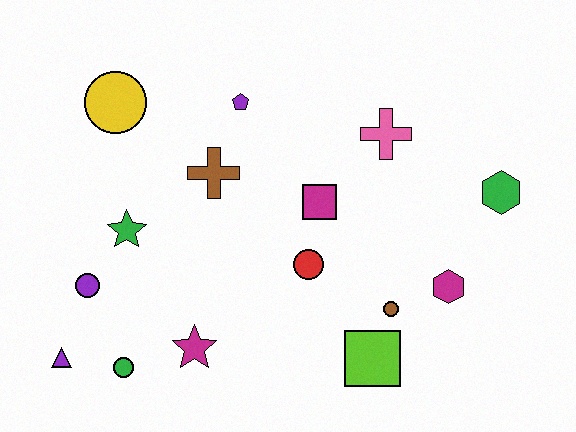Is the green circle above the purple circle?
No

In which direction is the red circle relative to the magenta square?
The red circle is below the magenta square.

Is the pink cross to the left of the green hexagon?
Yes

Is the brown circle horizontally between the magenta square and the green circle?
No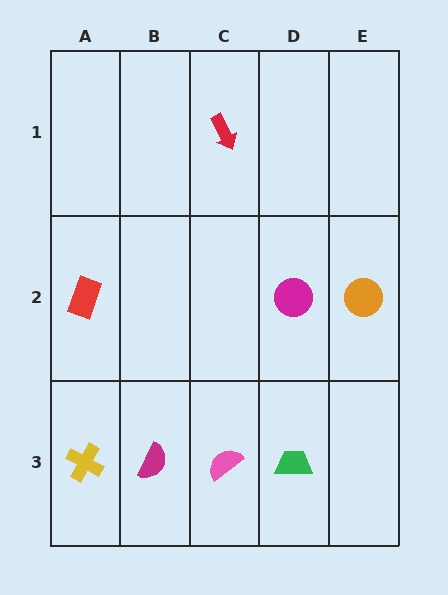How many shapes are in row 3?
4 shapes.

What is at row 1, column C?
A red arrow.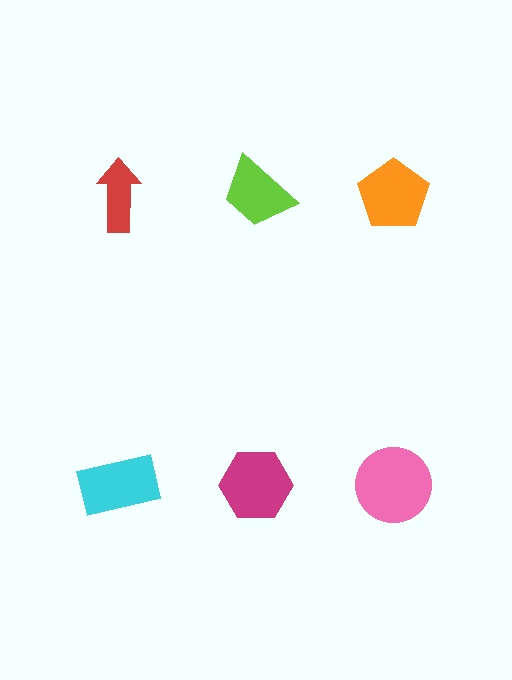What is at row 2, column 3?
A pink circle.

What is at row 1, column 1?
A red arrow.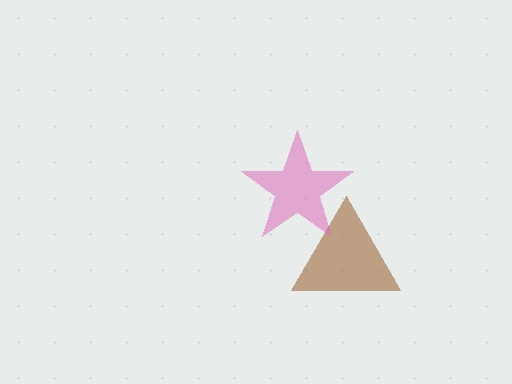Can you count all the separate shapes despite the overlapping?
Yes, there are 2 separate shapes.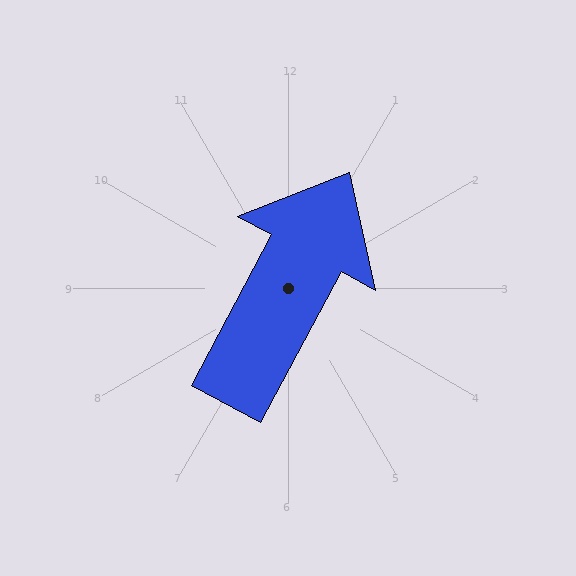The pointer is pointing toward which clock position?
Roughly 1 o'clock.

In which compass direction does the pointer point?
Northeast.